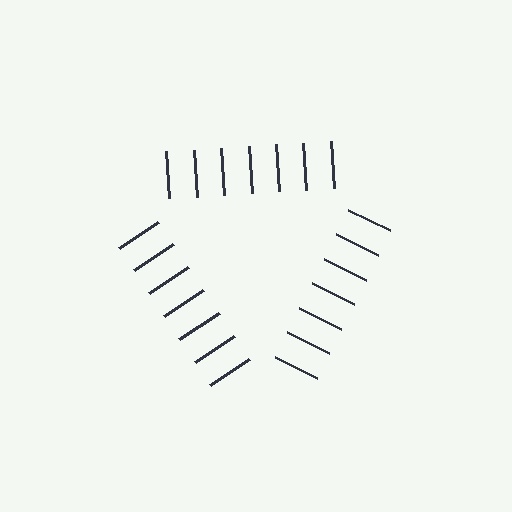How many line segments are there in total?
21 — 7 along each of the 3 edges.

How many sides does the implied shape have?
3 sides — the line-ends trace a triangle.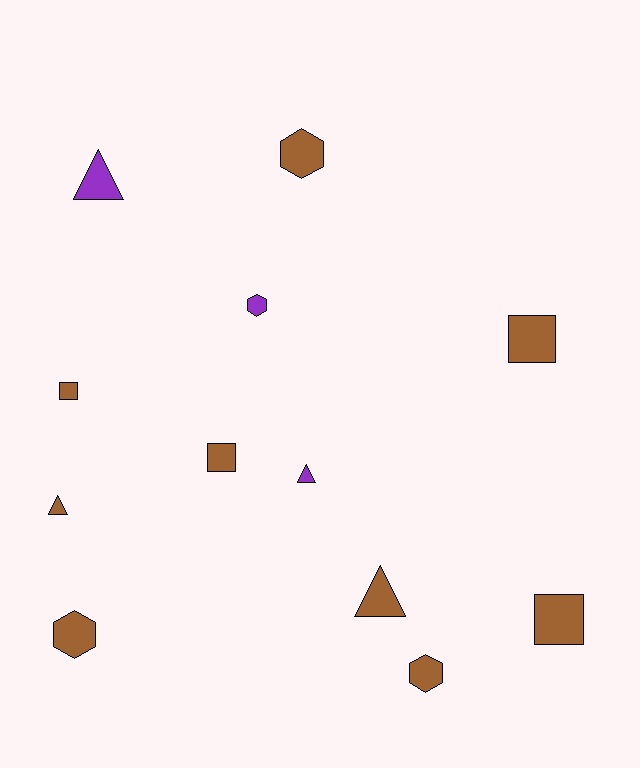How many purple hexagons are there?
There is 1 purple hexagon.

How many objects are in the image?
There are 12 objects.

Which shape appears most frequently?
Square, with 4 objects.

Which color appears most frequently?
Brown, with 9 objects.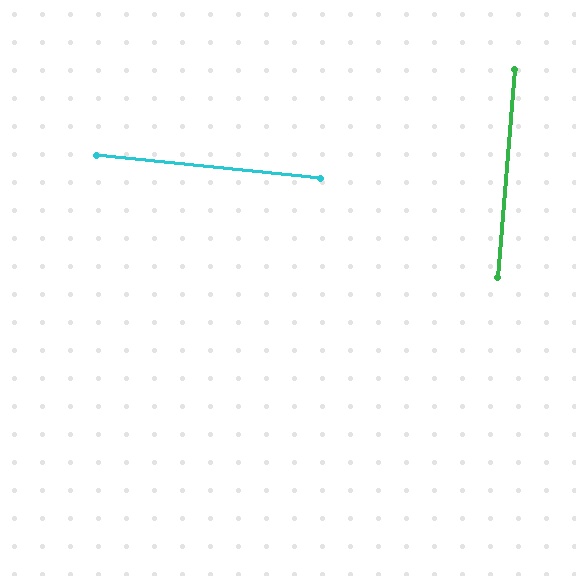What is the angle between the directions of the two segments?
Approximately 88 degrees.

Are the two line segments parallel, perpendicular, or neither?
Perpendicular — they meet at approximately 88°.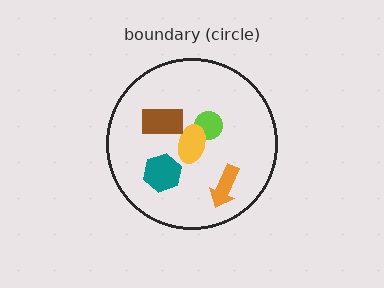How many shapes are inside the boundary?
5 inside, 0 outside.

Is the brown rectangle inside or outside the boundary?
Inside.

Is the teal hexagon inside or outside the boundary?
Inside.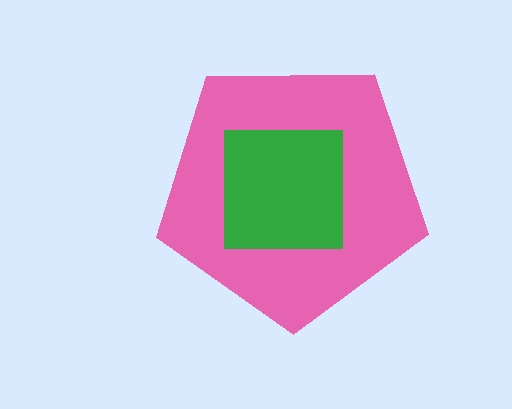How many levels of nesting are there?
2.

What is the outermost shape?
The pink pentagon.